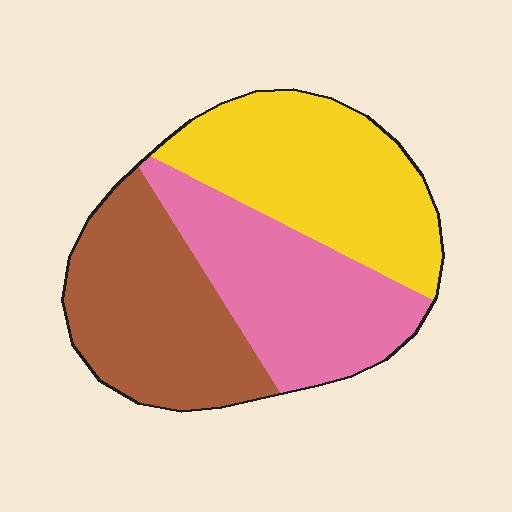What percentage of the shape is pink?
Pink takes up about one third (1/3) of the shape.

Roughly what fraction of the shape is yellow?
Yellow takes up about one third (1/3) of the shape.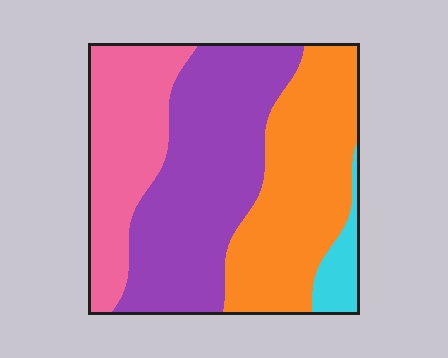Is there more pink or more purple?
Purple.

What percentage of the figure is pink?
Pink takes up between a sixth and a third of the figure.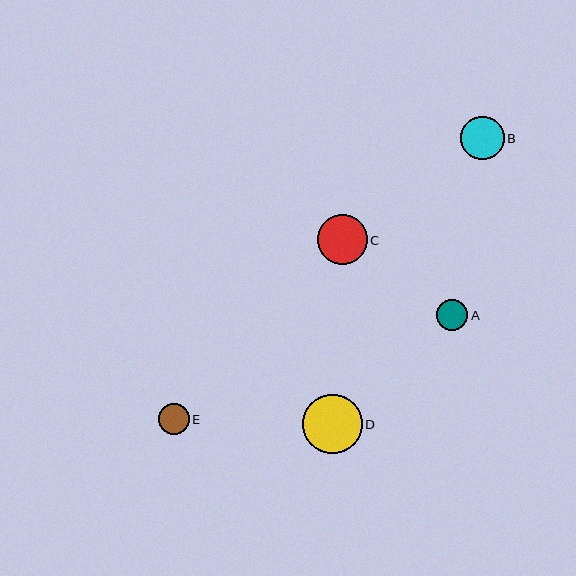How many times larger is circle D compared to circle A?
Circle D is approximately 1.9 times the size of circle A.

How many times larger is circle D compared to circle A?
Circle D is approximately 1.9 times the size of circle A.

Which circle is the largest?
Circle D is the largest with a size of approximately 59 pixels.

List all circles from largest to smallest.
From largest to smallest: D, C, B, A, E.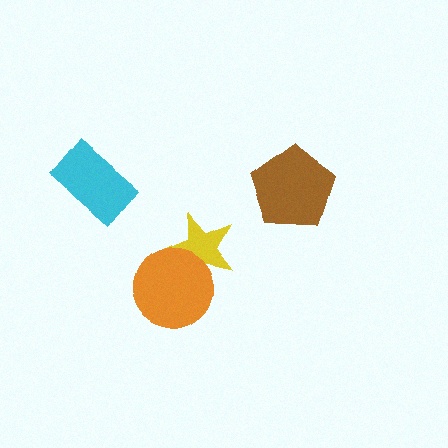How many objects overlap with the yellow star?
1 object overlaps with the yellow star.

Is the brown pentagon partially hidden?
No, no other shape covers it.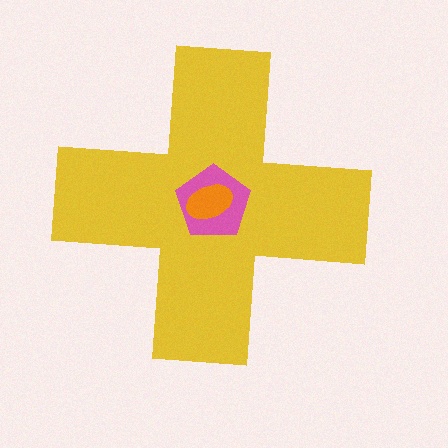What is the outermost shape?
The yellow cross.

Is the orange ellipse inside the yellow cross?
Yes.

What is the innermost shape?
The orange ellipse.